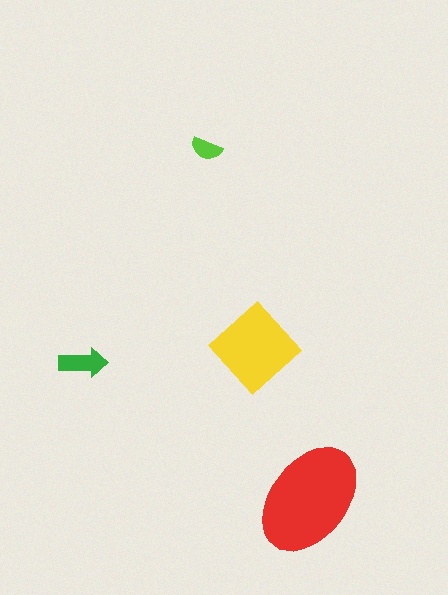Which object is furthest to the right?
The red ellipse is rightmost.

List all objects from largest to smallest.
The red ellipse, the yellow diamond, the green arrow, the lime semicircle.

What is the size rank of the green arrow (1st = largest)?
3rd.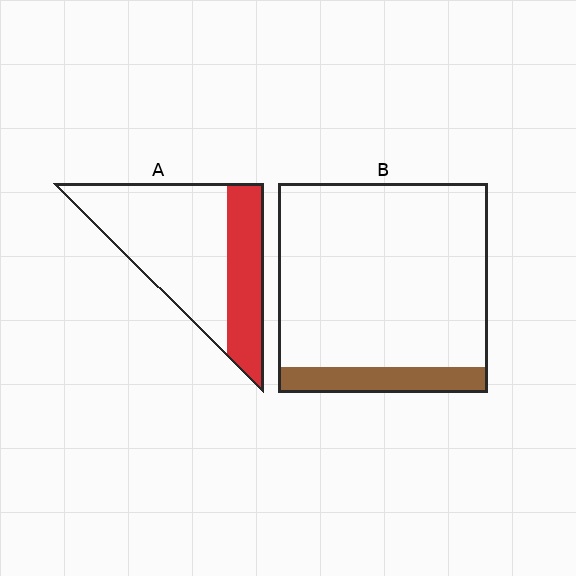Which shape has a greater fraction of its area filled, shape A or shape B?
Shape A.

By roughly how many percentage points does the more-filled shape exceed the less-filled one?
By roughly 20 percentage points (A over B).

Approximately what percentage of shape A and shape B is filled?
A is approximately 30% and B is approximately 10%.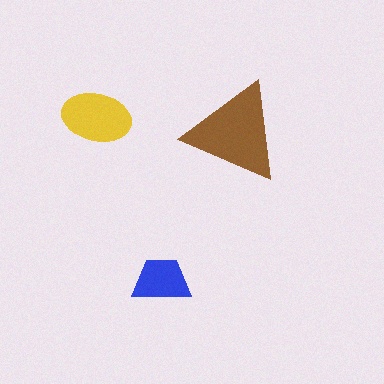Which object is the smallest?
The blue trapezoid.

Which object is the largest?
The brown triangle.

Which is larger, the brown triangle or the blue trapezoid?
The brown triangle.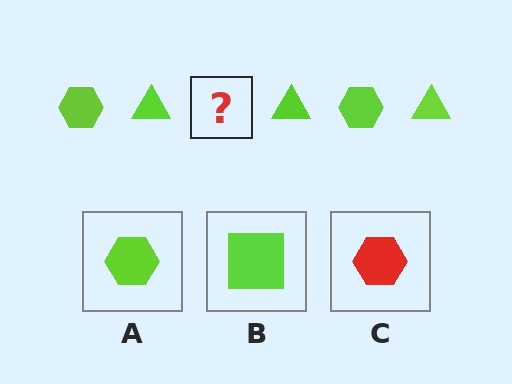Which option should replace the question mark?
Option A.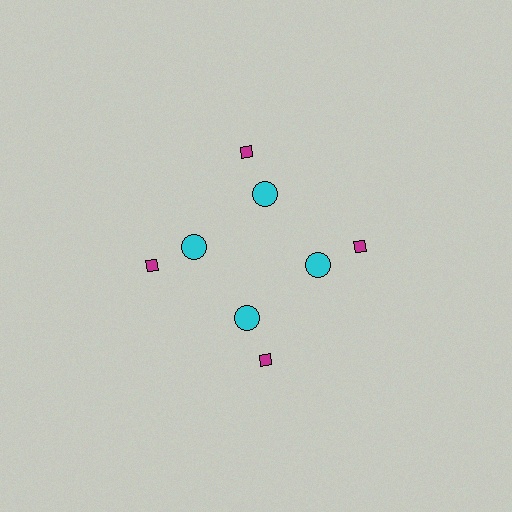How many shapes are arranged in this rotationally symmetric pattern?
There are 8 shapes, arranged in 4 groups of 2.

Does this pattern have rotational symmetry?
Yes, this pattern has 4-fold rotational symmetry. It looks the same after rotating 90 degrees around the center.